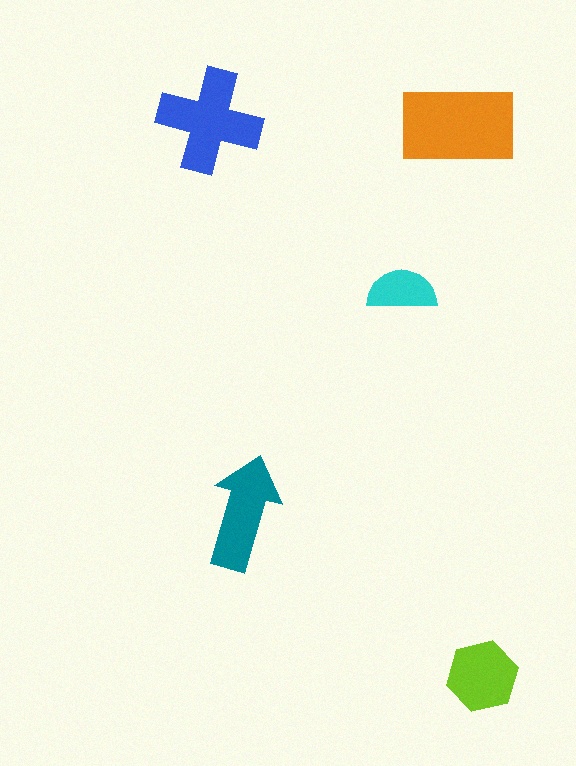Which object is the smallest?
The cyan semicircle.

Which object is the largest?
The orange rectangle.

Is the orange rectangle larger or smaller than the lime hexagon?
Larger.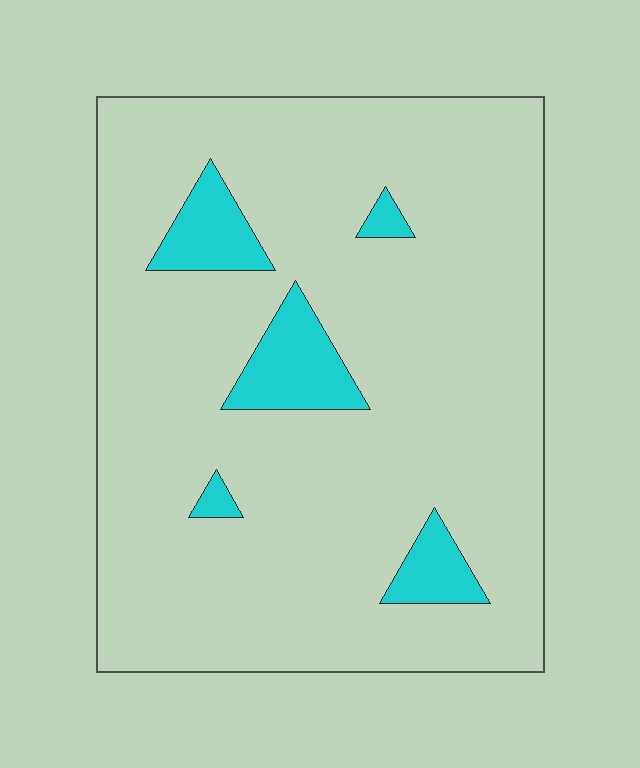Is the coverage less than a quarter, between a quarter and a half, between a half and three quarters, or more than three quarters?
Less than a quarter.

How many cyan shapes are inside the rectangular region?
5.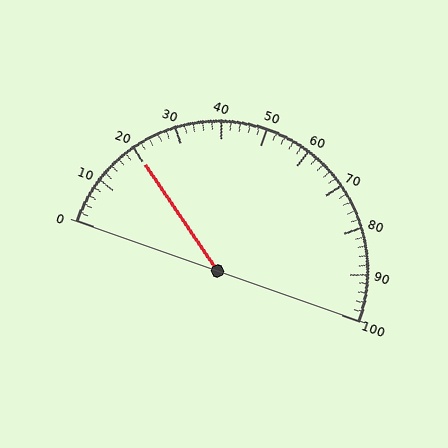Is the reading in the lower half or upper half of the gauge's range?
The reading is in the lower half of the range (0 to 100).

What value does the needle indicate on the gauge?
The needle indicates approximately 20.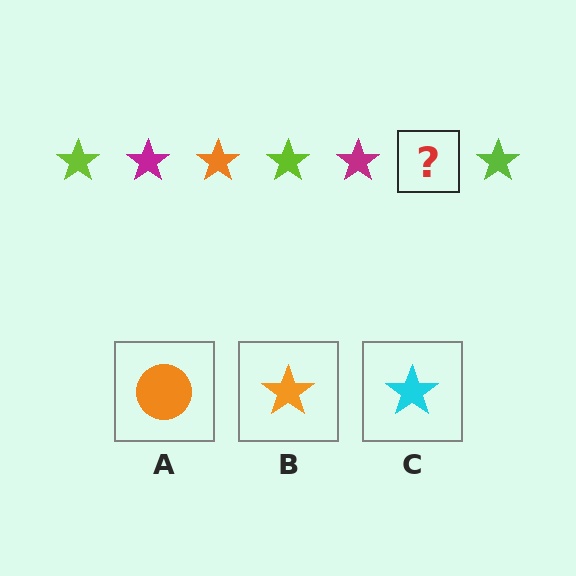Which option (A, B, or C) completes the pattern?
B.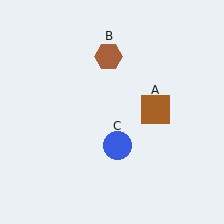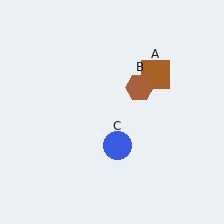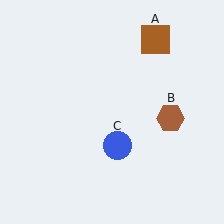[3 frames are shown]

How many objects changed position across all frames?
2 objects changed position: brown square (object A), brown hexagon (object B).